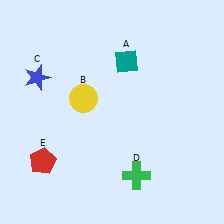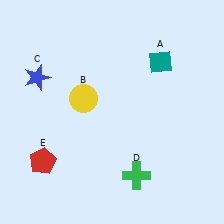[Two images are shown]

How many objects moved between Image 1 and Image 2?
1 object moved between the two images.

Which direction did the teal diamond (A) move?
The teal diamond (A) moved right.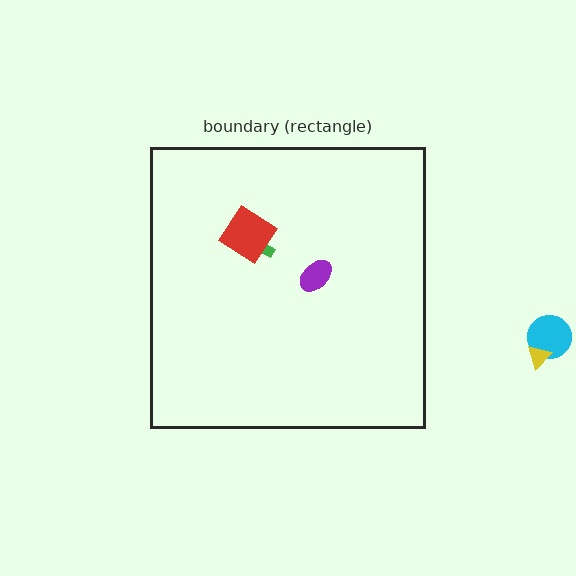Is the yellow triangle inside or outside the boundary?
Outside.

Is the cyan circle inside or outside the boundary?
Outside.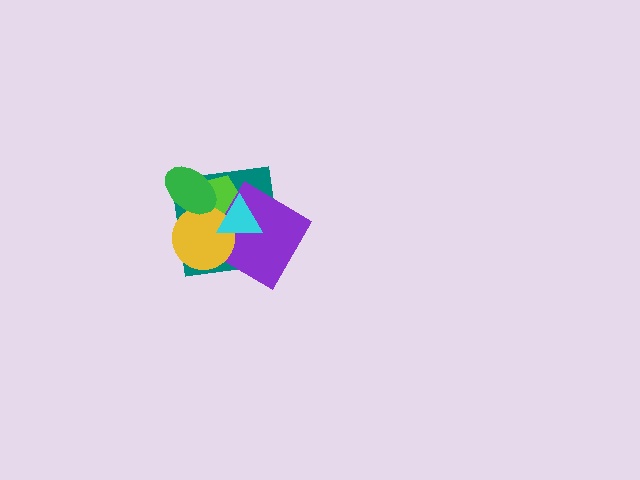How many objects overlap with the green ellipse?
3 objects overlap with the green ellipse.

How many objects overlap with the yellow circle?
5 objects overlap with the yellow circle.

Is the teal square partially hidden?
Yes, it is partially covered by another shape.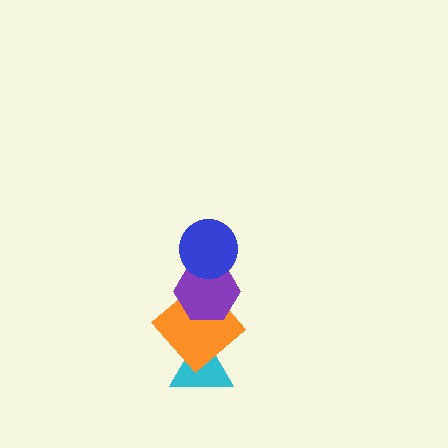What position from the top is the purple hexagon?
The purple hexagon is 2nd from the top.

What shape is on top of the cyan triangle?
The orange diamond is on top of the cyan triangle.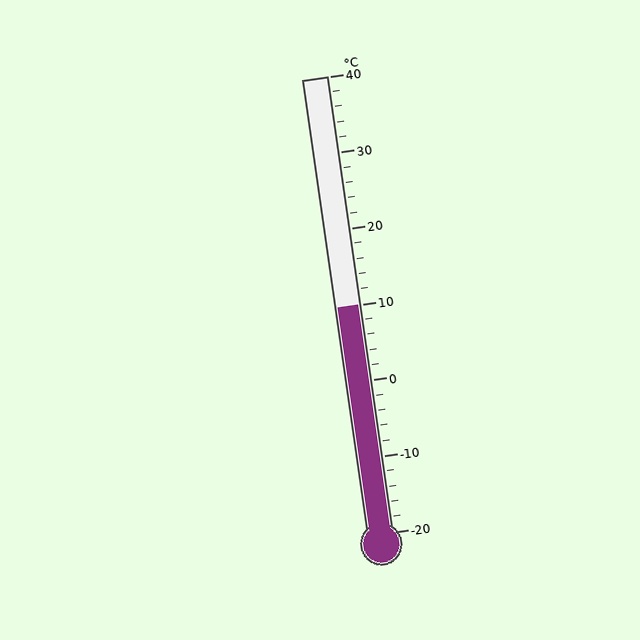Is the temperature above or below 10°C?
The temperature is at 10°C.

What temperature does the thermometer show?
The thermometer shows approximately 10°C.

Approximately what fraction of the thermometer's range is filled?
The thermometer is filled to approximately 50% of its range.